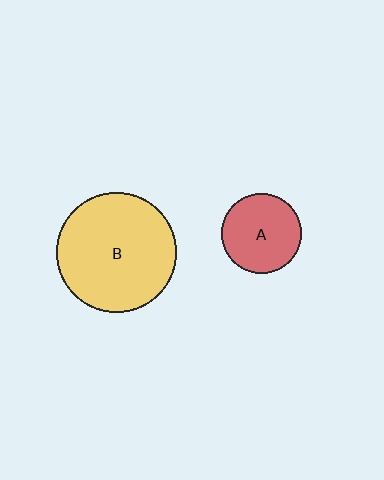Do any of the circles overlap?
No, none of the circles overlap.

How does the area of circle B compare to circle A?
Approximately 2.3 times.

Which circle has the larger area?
Circle B (yellow).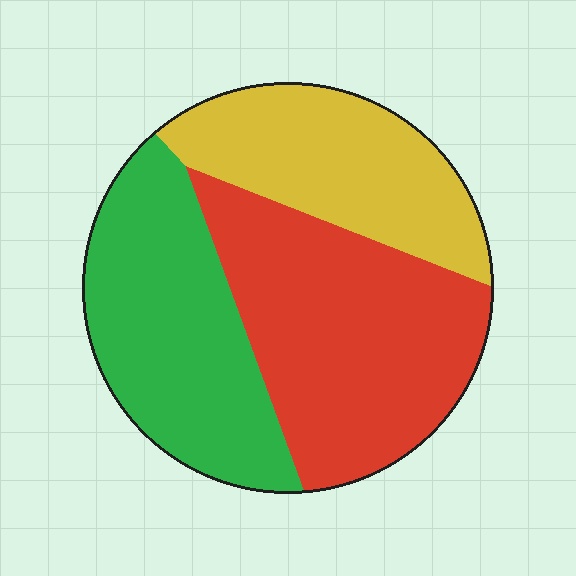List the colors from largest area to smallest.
From largest to smallest: red, green, yellow.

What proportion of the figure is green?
Green covers 33% of the figure.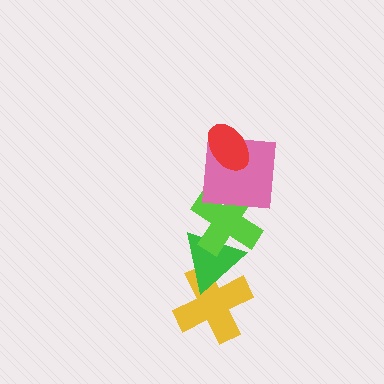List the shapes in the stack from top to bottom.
From top to bottom: the red ellipse, the pink square, the lime cross, the green triangle, the yellow cross.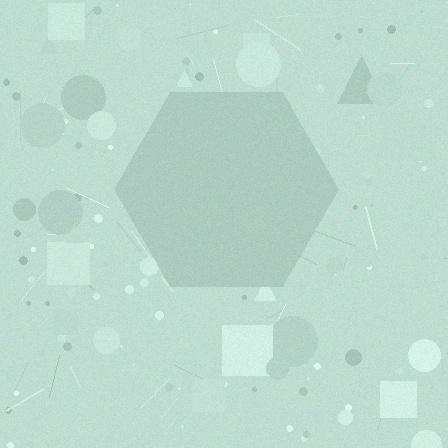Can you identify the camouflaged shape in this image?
The camouflaged shape is a hexagon.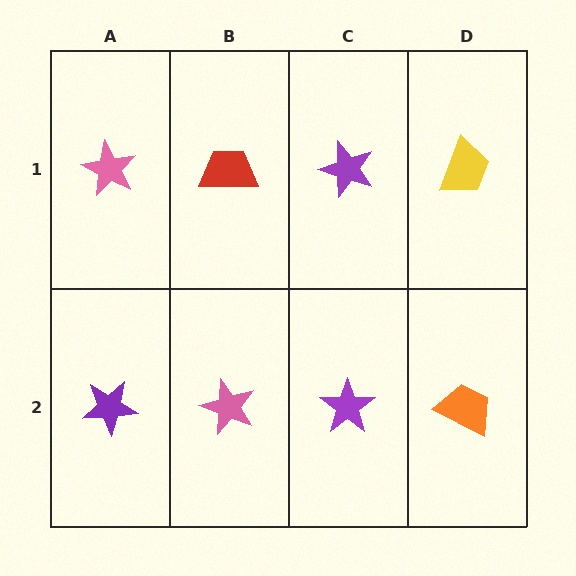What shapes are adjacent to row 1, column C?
A purple star (row 2, column C), a red trapezoid (row 1, column B), a yellow trapezoid (row 1, column D).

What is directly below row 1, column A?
A purple star.